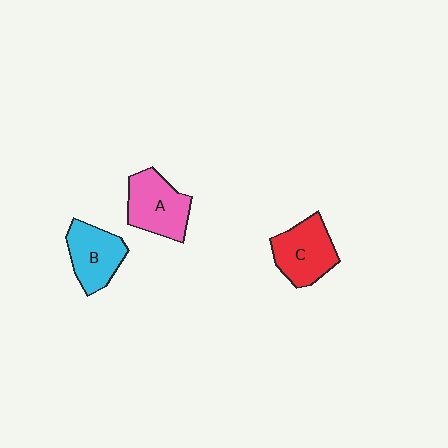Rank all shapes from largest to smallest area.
From largest to smallest: A (pink), C (red), B (cyan).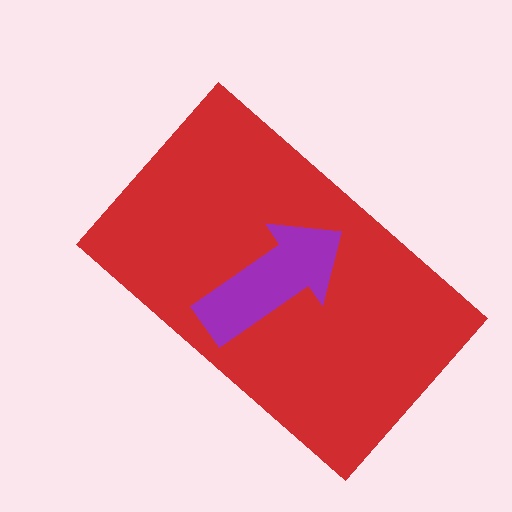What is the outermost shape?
The red rectangle.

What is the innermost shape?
The purple arrow.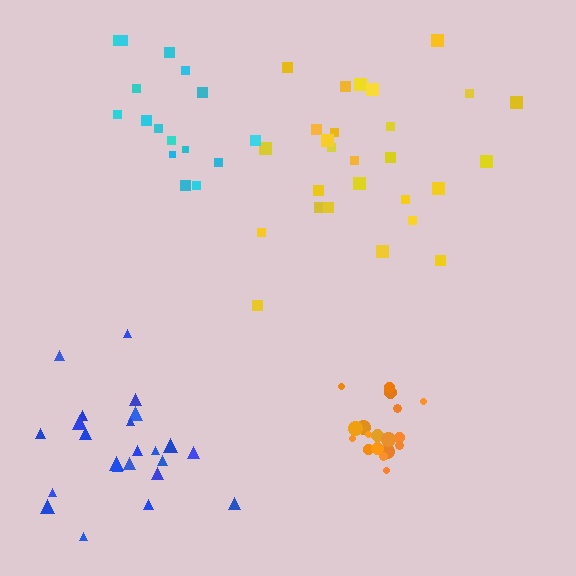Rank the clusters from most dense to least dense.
orange, blue, cyan, yellow.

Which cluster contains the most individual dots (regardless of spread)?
Yellow (27).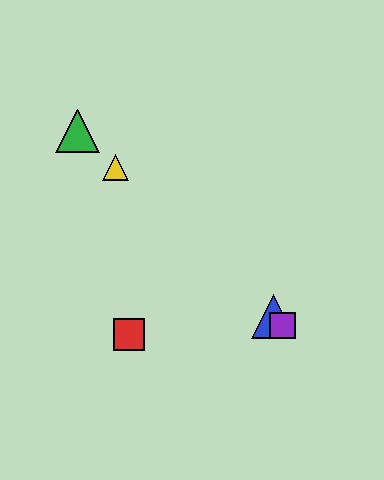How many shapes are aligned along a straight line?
4 shapes (the blue triangle, the green triangle, the yellow triangle, the purple square) are aligned along a straight line.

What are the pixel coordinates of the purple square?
The purple square is at (283, 325).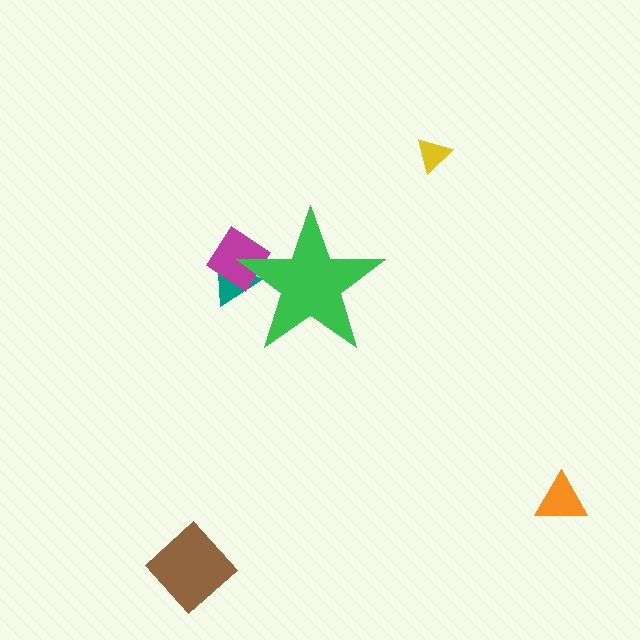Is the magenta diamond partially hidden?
Yes, the magenta diamond is partially hidden behind the green star.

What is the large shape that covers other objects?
A green star.